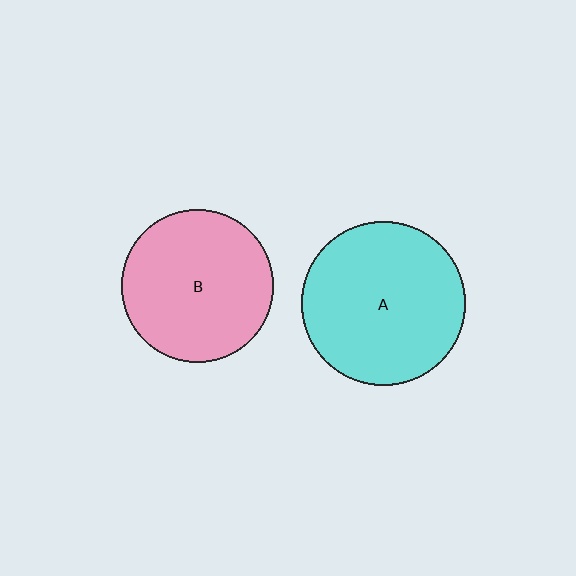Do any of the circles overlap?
No, none of the circles overlap.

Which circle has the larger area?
Circle A (cyan).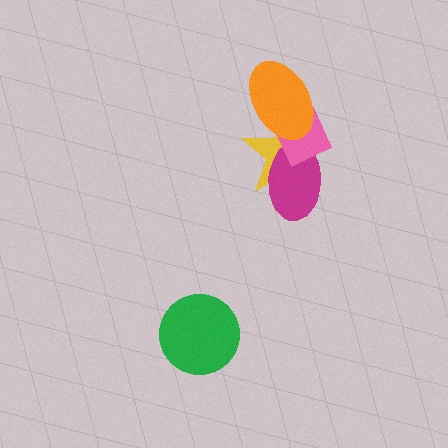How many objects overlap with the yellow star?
3 objects overlap with the yellow star.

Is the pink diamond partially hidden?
Yes, it is partially covered by another shape.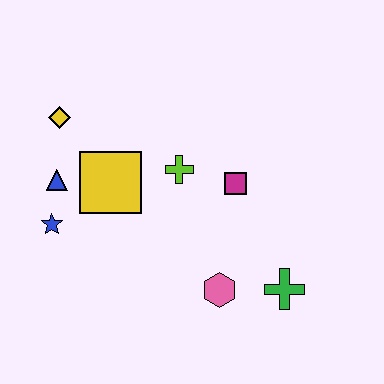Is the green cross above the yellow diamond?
No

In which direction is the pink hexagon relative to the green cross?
The pink hexagon is to the left of the green cross.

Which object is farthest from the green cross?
The yellow diamond is farthest from the green cross.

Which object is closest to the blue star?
The blue triangle is closest to the blue star.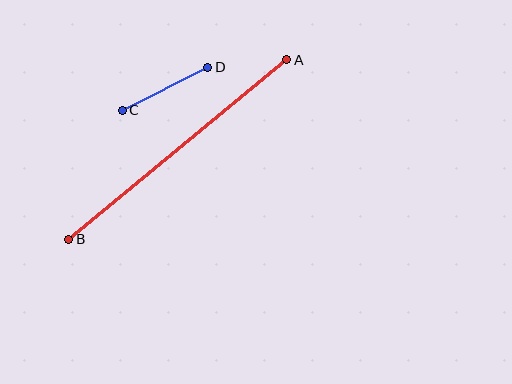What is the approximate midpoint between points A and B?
The midpoint is at approximately (178, 149) pixels.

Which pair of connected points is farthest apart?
Points A and B are farthest apart.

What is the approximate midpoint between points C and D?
The midpoint is at approximately (165, 89) pixels.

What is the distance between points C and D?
The distance is approximately 96 pixels.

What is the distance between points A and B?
The distance is approximately 282 pixels.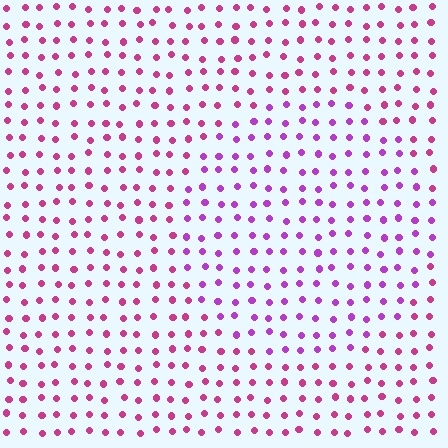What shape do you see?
I see a circle.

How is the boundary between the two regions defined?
The boundary is defined purely by a slight shift in hue (about 34 degrees). Spacing, size, and orientation are identical on both sides.